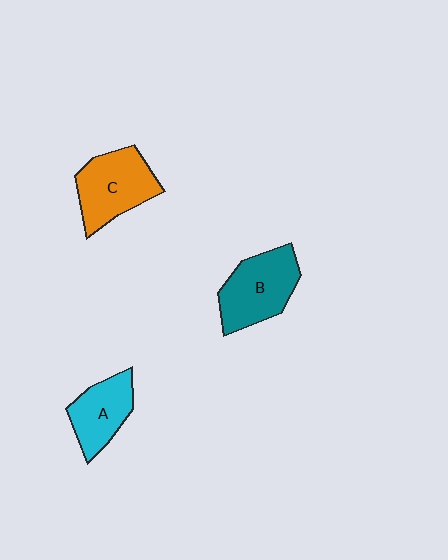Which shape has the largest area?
Shape B (teal).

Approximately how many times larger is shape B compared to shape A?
Approximately 1.3 times.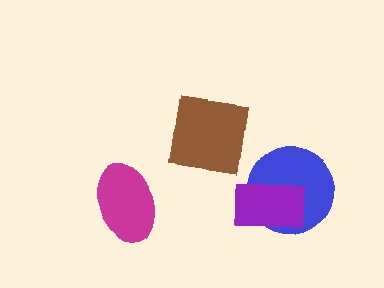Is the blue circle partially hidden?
Yes, it is partially covered by another shape.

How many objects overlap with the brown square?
0 objects overlap with the brown square.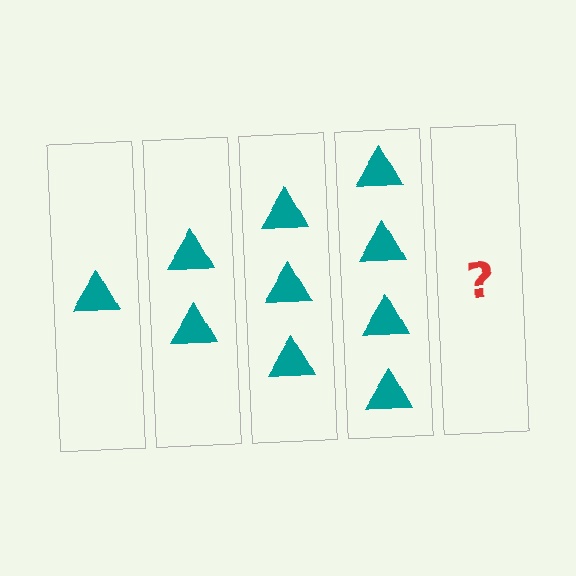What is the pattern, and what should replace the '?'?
The pattern is that each step adds one more triangle. The '?' should be 5 triangles.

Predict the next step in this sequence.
The next step is 5 triangles.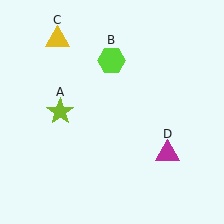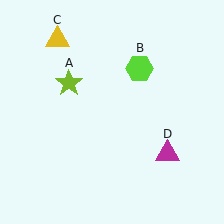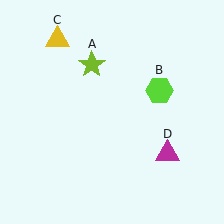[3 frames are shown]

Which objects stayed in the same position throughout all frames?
Yellow triangle (object C) and magenta triangle (object D) remained stationary.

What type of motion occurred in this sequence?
The lime star (object A), lime hexagon (object B) rotated clockwise around the center of the scene.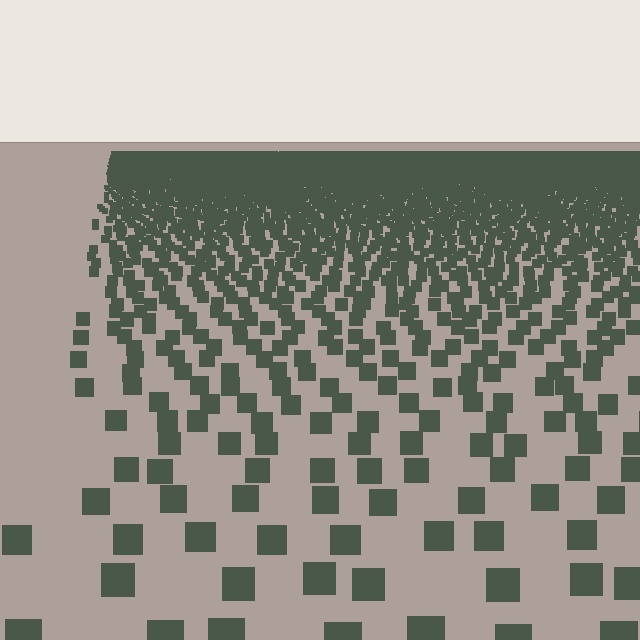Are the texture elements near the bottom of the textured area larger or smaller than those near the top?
Larger. Near the bottom, elements are closer to the viewer and appear at a bigger on-screen size.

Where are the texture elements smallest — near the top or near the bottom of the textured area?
Near the top.